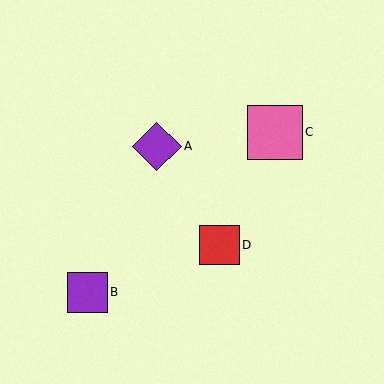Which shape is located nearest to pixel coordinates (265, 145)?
The pink square (labeled C) at (275, 133) is nearest to that location.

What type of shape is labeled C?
Shape C is a pink square.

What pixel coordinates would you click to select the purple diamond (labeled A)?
Click at (157, 146) to select the purple diamond A.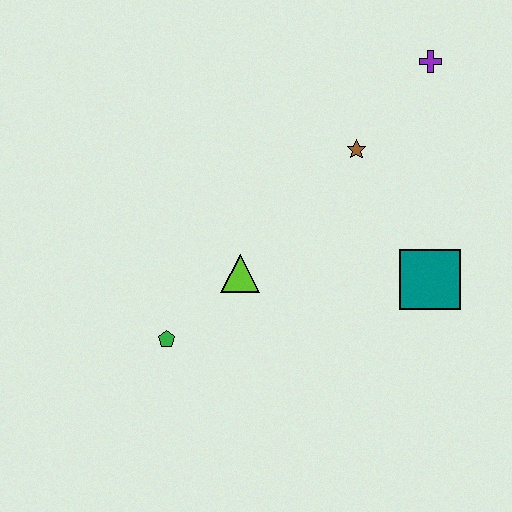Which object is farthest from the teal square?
The green pentagon is farthest from the teal square.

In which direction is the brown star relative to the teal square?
The brown star is above the teal square.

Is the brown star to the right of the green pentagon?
Yes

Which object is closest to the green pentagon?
The lime triangle is closest to the green pentagon.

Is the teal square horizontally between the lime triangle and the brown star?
No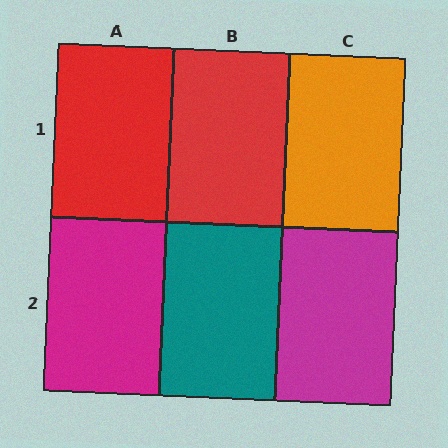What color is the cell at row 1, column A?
Red.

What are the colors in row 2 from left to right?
Magenta, teal, magenta.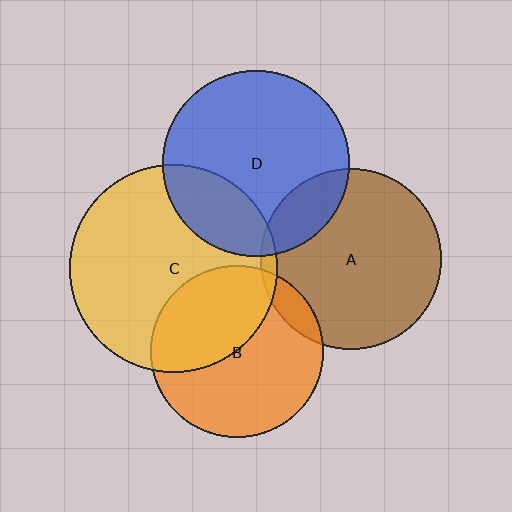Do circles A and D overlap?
Yes.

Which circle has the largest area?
Circle C (yellow).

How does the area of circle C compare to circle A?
Approximately 1.3 times.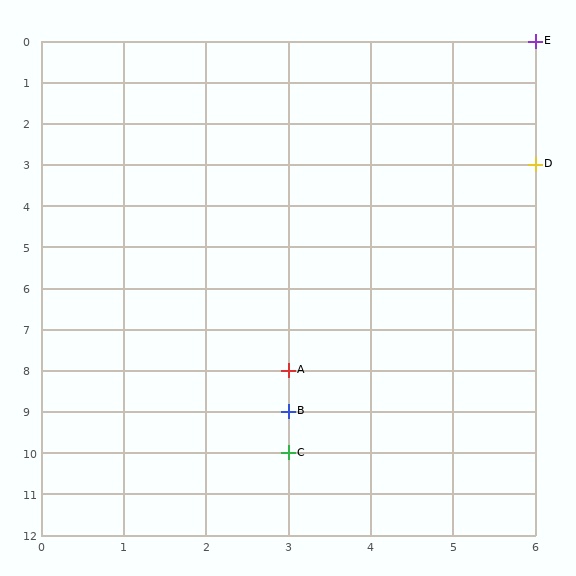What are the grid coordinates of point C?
Point C is at grid coordinates (3, 10).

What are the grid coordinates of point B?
Point B is at grid coordinates (3, 9).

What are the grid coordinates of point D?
Point D is at grid coordinates (6, 3).